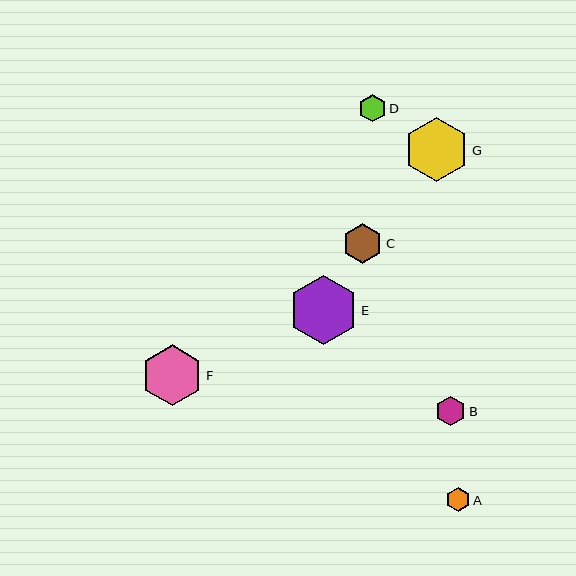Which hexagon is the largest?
Hexagon E is the largest with a size of approximately 69 pixels.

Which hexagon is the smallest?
Hexagon A is the smallest with a size of approximately 24 pixels.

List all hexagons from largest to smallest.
From largest to smallest: E, G, F, C, B, D, A.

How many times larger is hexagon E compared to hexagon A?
Hexagon E is approximately 2.9 times the size of hexagon A.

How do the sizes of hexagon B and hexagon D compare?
Hexagon B and hexagon D are approximately the same size.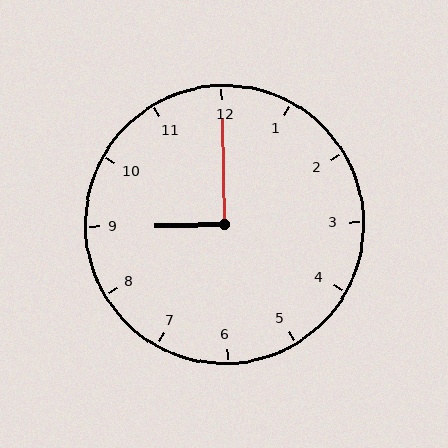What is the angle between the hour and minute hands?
Approximately 90 degrees.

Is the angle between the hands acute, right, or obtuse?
It is right.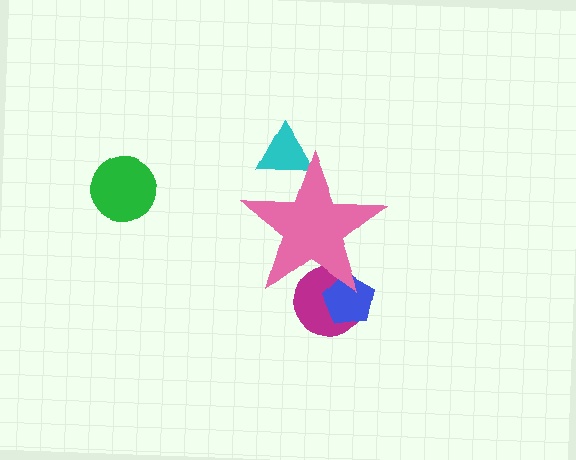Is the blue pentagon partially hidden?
Yes, the blue pentagon is partially hidden behind the pink star.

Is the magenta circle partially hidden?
Yes, the magenta circle is partially hidden behind the pink star.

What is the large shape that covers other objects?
A pink star.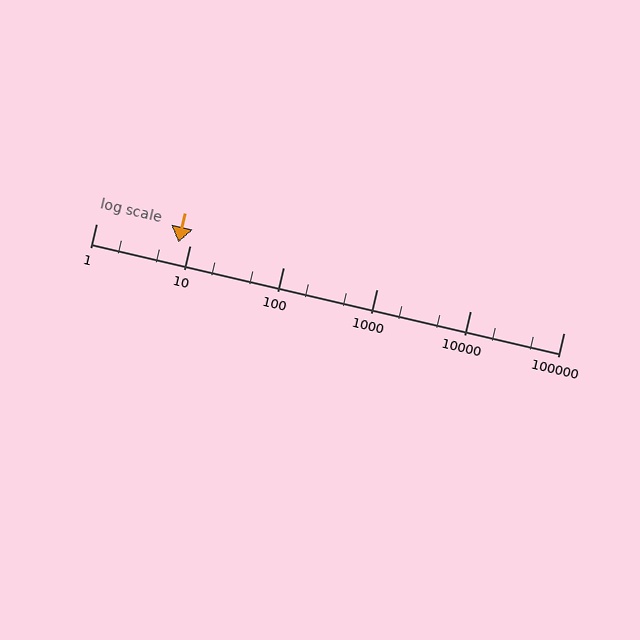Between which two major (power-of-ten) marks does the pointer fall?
The pointer is between 1 and 10.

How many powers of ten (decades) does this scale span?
The scale spans 5 decades, from 1 to 100000.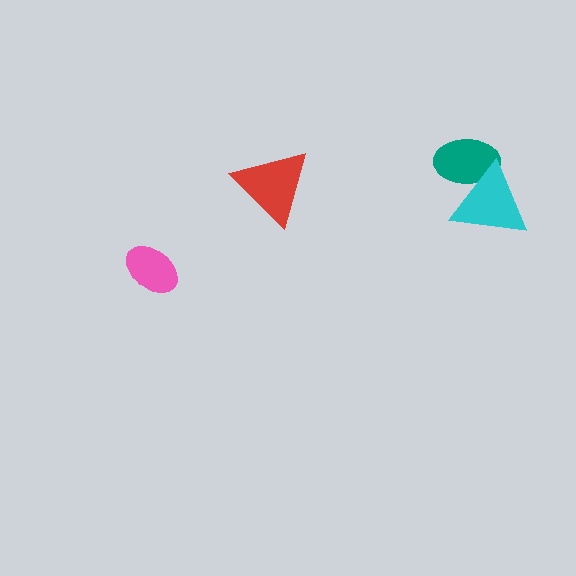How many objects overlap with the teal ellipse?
1 object overlaps with the teal ellipse.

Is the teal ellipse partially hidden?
Yes, it is partially covered by another shape.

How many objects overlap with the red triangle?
0 objects overlap with the red triangle.